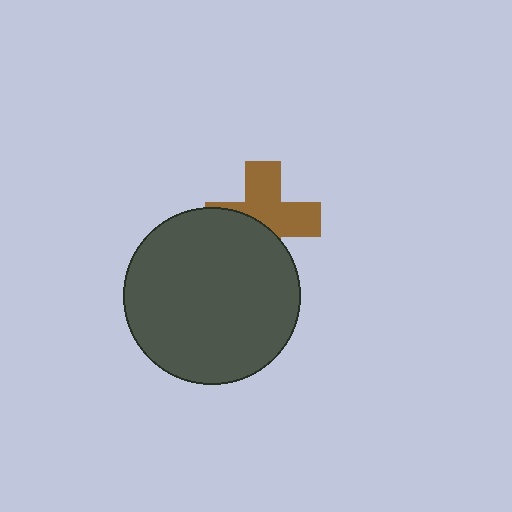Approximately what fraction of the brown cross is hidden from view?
Roughly 43% of the brown cross is hidden behind the dark gray circle.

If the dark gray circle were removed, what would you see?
You would see the complete brown cross.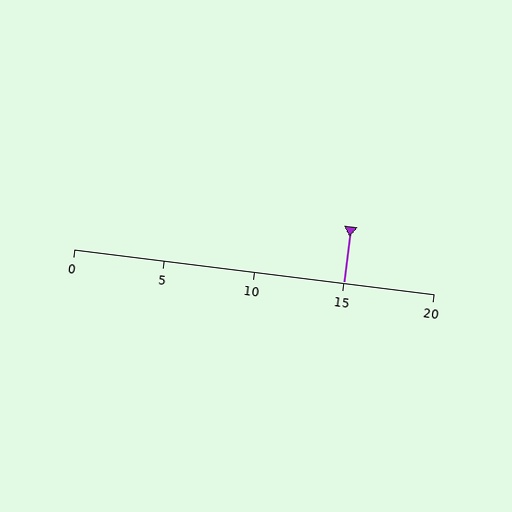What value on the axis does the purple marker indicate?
The marker indicates approximately 15.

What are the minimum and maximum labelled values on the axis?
The axis runs from 0 to 20.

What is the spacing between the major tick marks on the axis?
The major ticks are spaced 5 apart.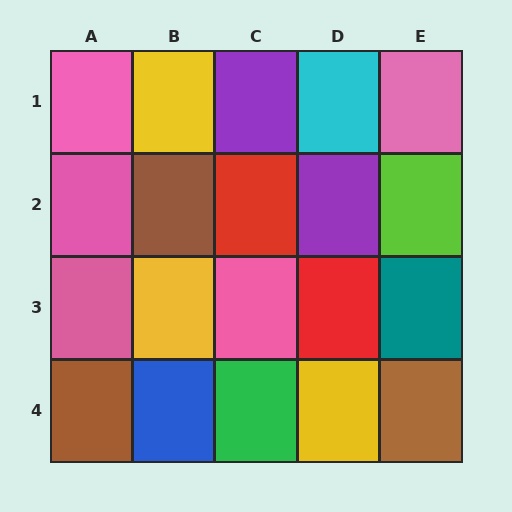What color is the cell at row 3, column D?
Red.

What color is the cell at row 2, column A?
Pink.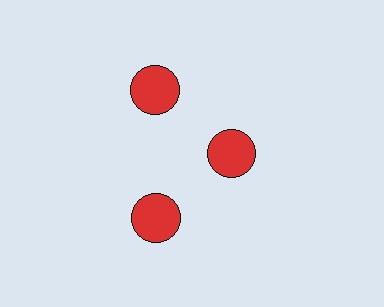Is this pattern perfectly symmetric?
No. The 3 red circles are arranged in a ring, but one element near the 3 o'clock position is pulled inward toward the center, breaking the 3-fold rotational symmetry.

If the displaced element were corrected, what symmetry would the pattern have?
It would have 3-fold rotational symmetry — the pattern would map onto itself every 120 degrees.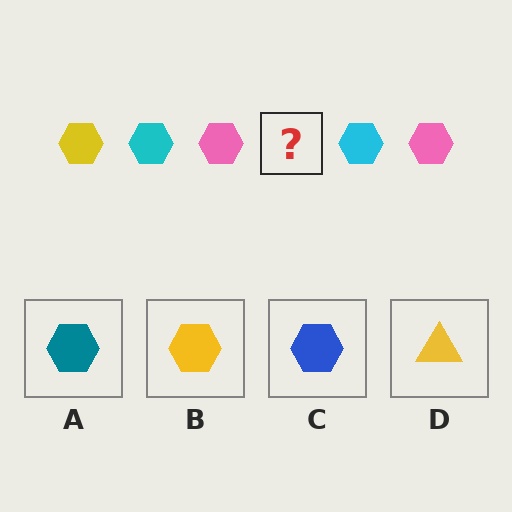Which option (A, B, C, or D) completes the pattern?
B.